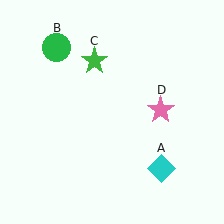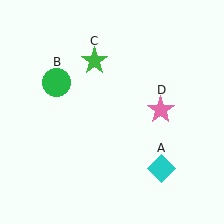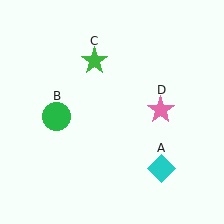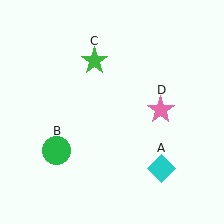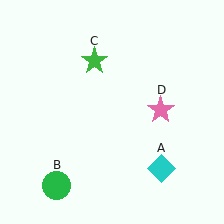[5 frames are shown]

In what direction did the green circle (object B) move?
The green circle (object B) moved down.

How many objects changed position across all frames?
1 object changed position: green circle (object B).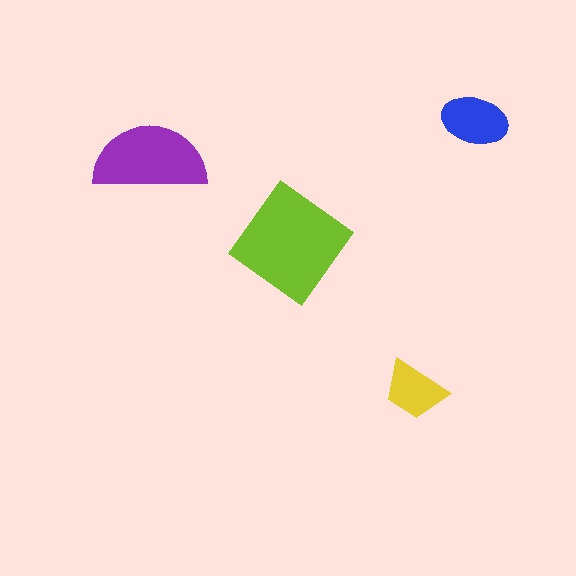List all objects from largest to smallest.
The lime diamond, the purple semicircle, the blue ellipse, the yellow trapezoid.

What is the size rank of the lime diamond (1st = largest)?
1st.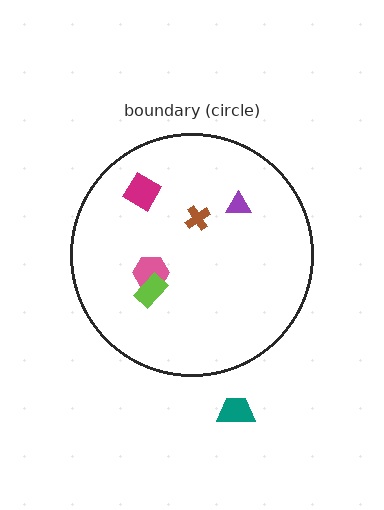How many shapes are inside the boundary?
5 inside, 1 outside.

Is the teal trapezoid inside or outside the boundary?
Outside.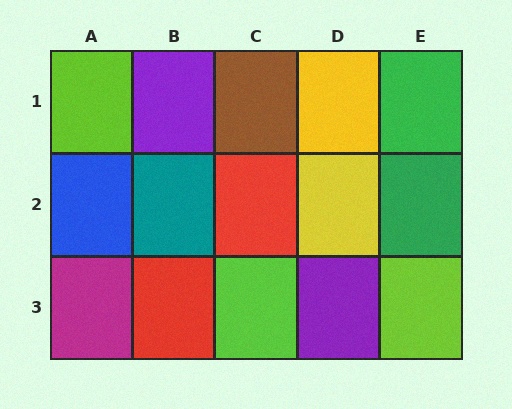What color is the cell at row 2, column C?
Red.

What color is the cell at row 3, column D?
Purple.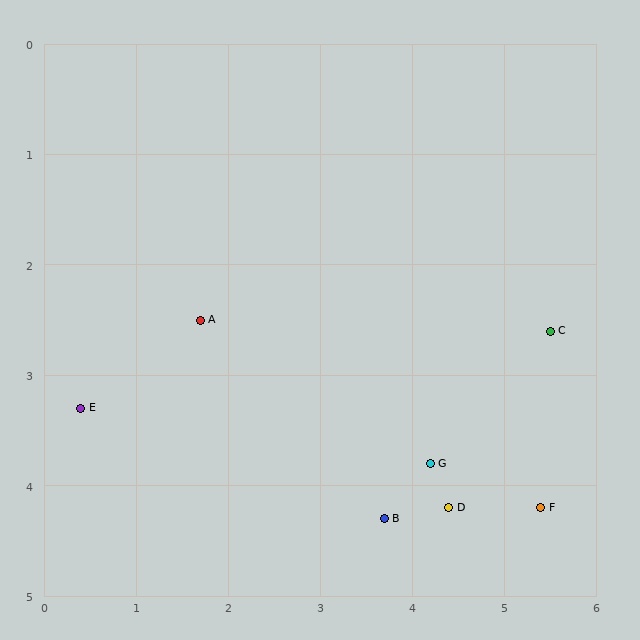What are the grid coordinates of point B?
Point B is at approximately (3.7, 4.3).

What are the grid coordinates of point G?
Point G is at approximately (4.2, 3.8).